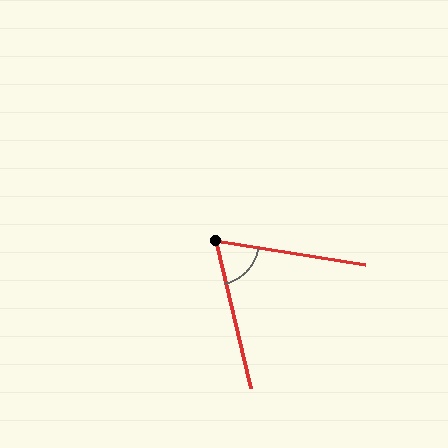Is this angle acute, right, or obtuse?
It is acute.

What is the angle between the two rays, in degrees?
Approximately 68 degrees.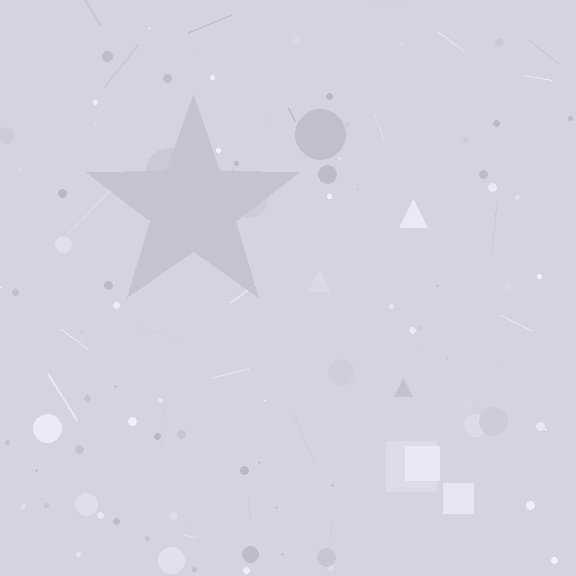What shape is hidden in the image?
A star is hidden in the image.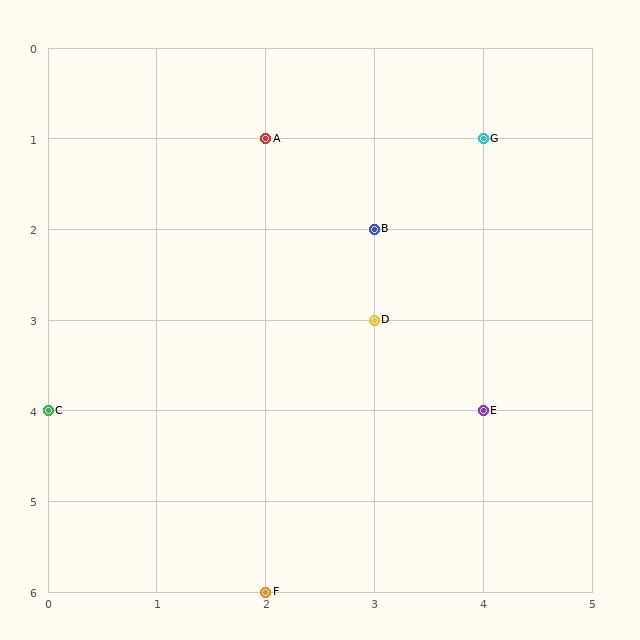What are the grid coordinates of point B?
Point B is at grid coordinates (3, 2).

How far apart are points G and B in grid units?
Points G and B are 1 column and 1 row apart (about 1.4 grid units diagonally).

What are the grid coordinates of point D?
Point D is at grid coordinates (3, 3).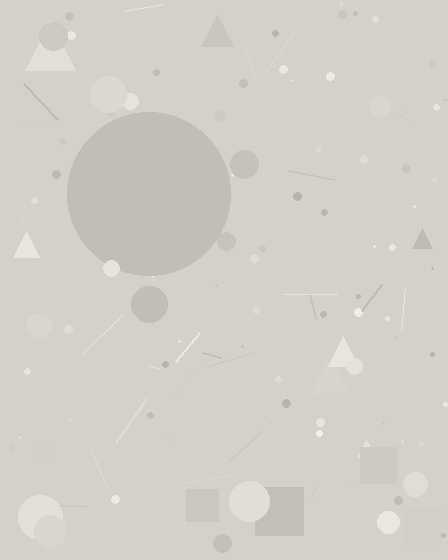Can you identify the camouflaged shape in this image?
The camouflaged shape is a circle.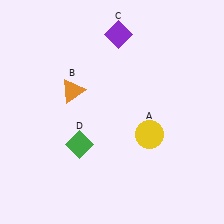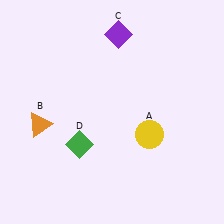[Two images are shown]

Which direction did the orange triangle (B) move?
The orange triangle (B) moved down.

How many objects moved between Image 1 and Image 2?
1 object moved between the two images.